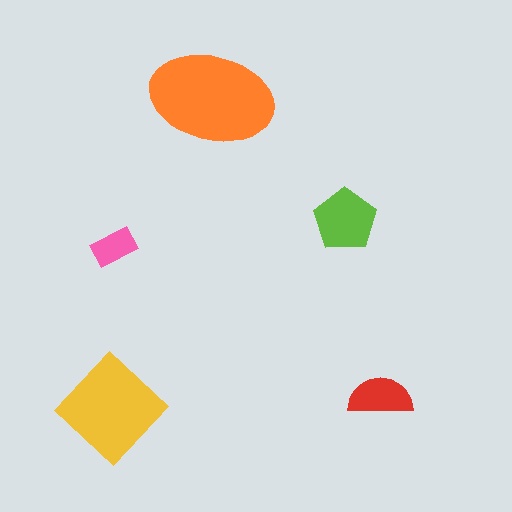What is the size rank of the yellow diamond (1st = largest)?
2nd.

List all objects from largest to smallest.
The orange ellipse, the yellow diamond, the lime pentagon, the red semicircle, the pink rectangle.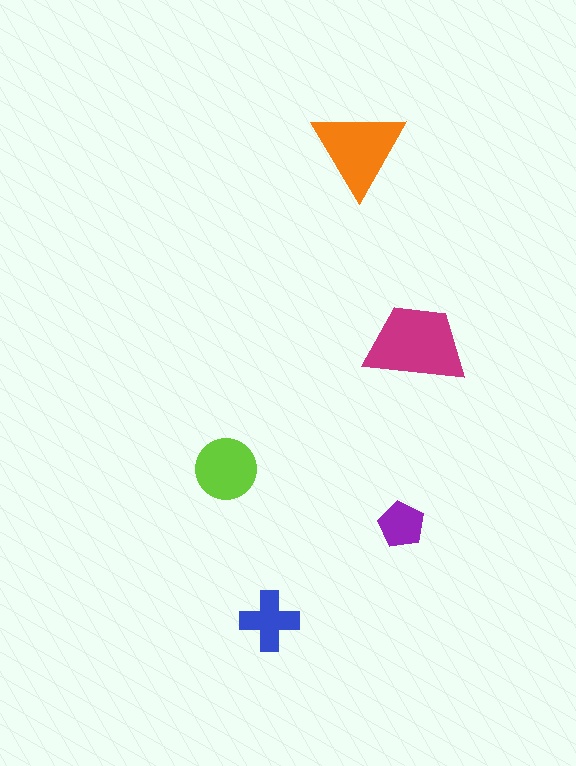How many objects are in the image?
There are 5 objects in the image.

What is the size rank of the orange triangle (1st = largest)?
2nd.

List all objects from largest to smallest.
The magenta trapezoid, the orange triangle, the lime circle, the blue cross, the purple pentagon.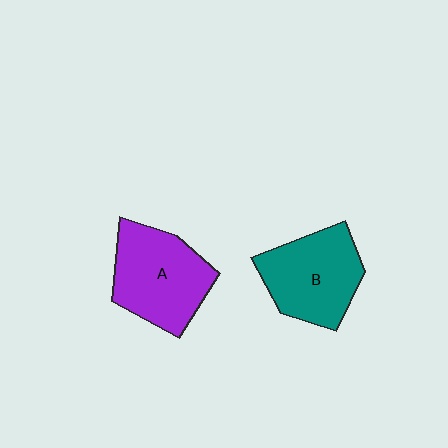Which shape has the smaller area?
Shape B (teal).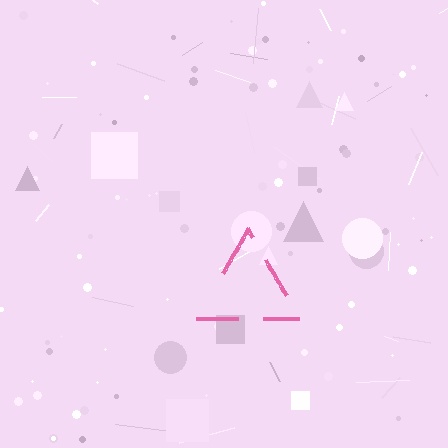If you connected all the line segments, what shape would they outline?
They would outline a triangle.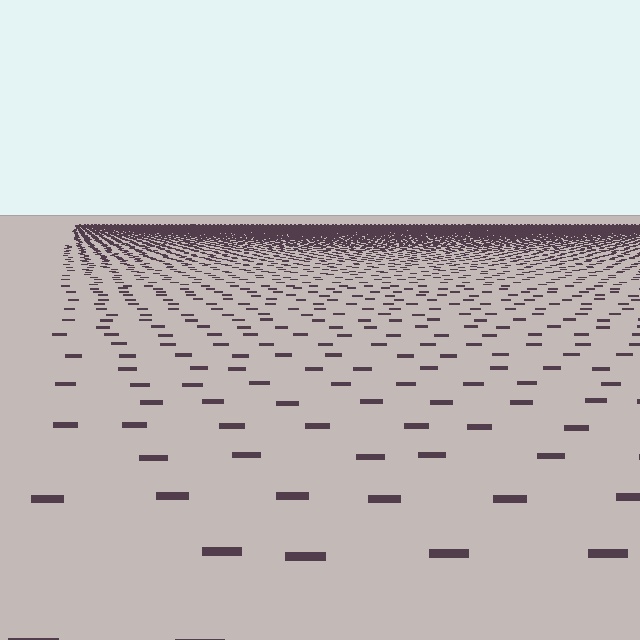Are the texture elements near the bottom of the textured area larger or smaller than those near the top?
Larger. Near the bottom, elements are closer to the viewer and appear at a bigger on-screen size.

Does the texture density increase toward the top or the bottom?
Density increases toward the top.